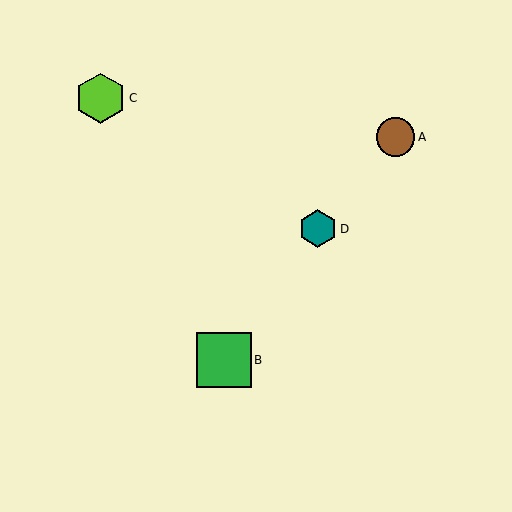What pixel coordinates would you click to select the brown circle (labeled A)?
Click at (396, 137) to select the brown circle A.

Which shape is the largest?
The green square (labeled B) is the largest.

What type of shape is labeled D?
Shape D is a teal hexagon.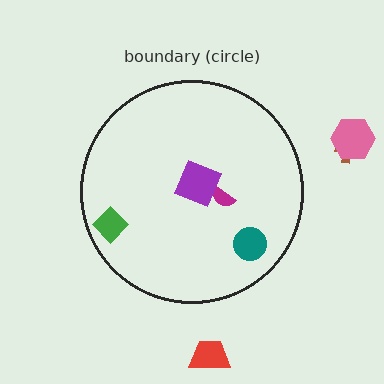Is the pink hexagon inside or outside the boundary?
Outside.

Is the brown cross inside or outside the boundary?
Outside.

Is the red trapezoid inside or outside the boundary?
Outside.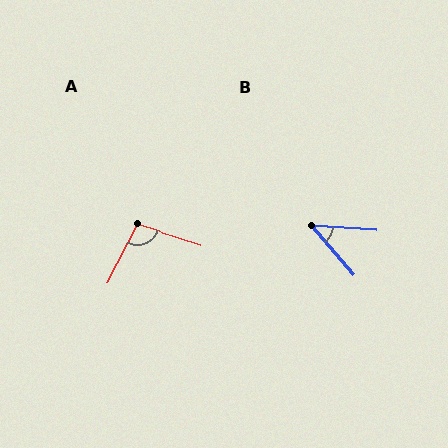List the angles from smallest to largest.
B (45°), A (99°).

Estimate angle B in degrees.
Approximately 45 degrees.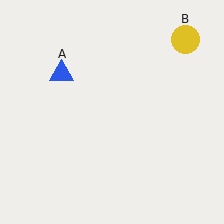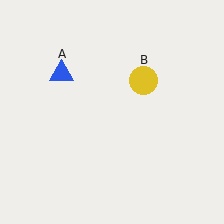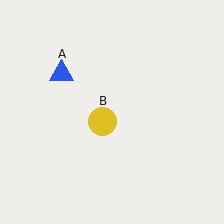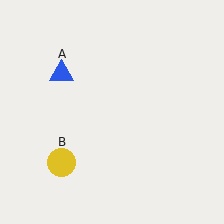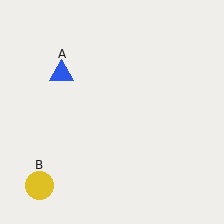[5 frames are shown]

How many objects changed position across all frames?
1 object changed position: yellow circle (object B).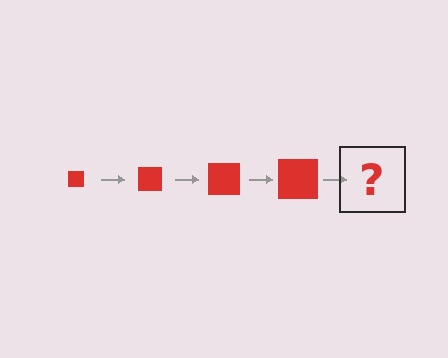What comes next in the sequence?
The next element should be a red square, larger than the previous one.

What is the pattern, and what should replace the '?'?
The pattern is that the square gets progressively larger each step. The '?' should be a red square, larger than the previous one.